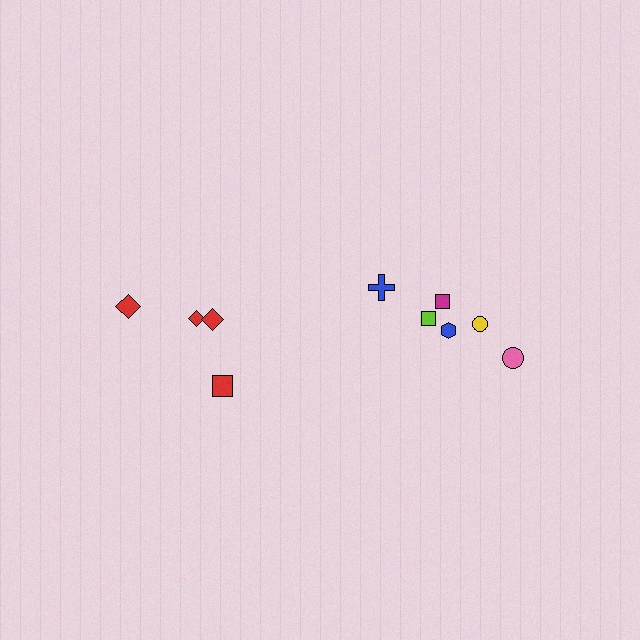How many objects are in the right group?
There are 6 objects.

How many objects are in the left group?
There are 4 objects.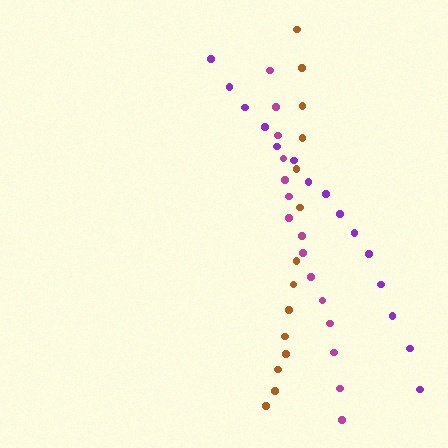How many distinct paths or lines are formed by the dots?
There are 3 distinct paths.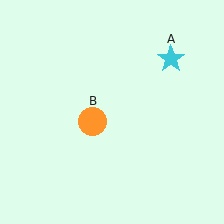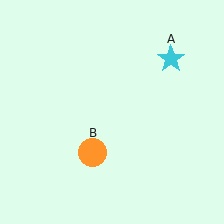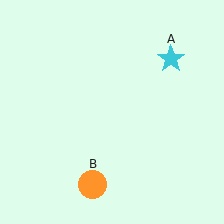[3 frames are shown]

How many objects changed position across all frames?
1 object changed position: orange circle (object B).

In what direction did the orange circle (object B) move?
The orange circle (object B) moved down.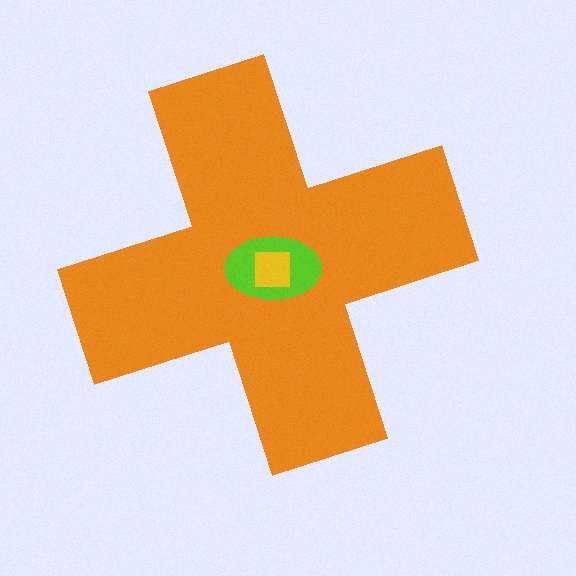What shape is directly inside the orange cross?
The lime ellipse.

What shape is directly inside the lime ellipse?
The yellow square.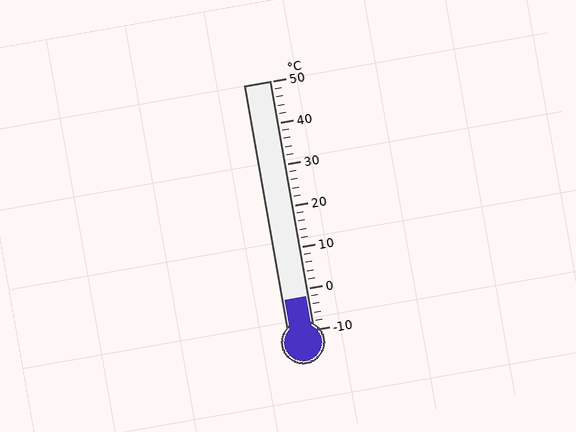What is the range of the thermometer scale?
The thermometer scale ranges from -10°C to 50°C.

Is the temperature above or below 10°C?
The temperature is below 10°C.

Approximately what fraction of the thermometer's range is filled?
The thermometer is filled to approximately 15% of its range.